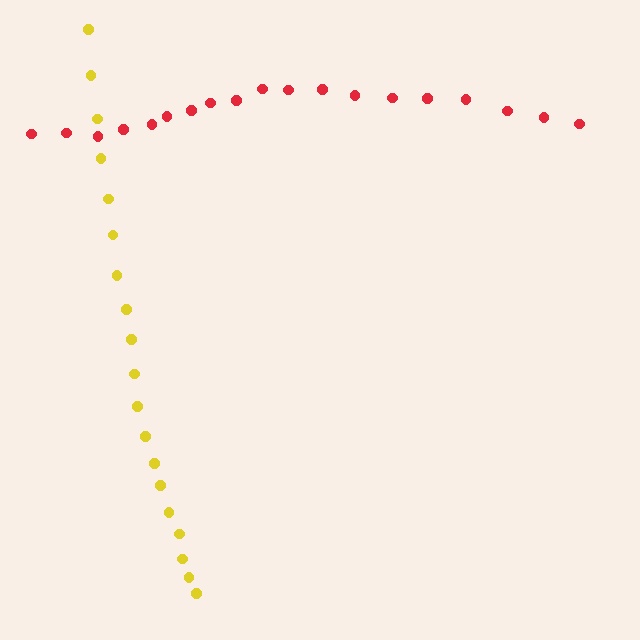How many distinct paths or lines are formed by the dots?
There are 2 distinct paths.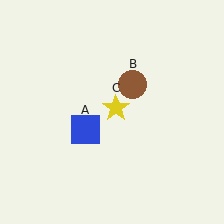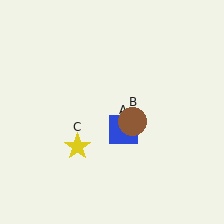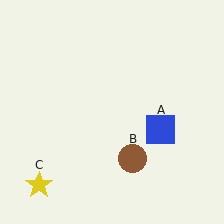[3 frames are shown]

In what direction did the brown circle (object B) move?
The brown circle (object B) moved down.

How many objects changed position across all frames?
3 objects changed position: blue square (object A), brown circle (object B), yellow star (object C).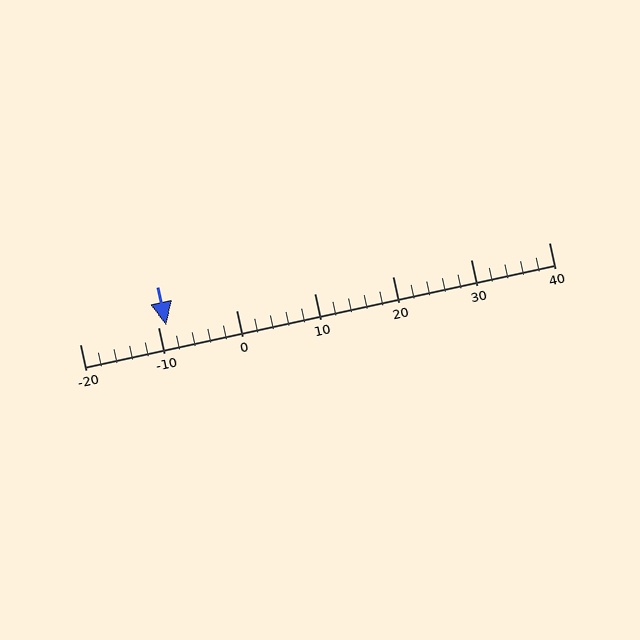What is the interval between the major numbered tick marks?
The major tick marks are spaced 10 units apart.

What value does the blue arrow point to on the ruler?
The blue arrow points to approximately -9.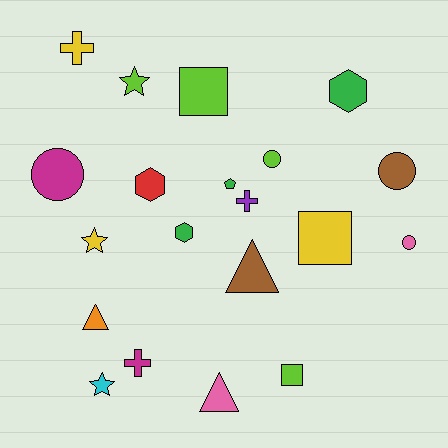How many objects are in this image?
There are 20 objects.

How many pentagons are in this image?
There is 1 pentagon.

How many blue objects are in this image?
There are no blue objects.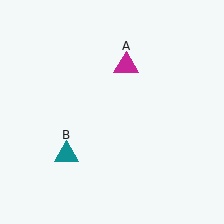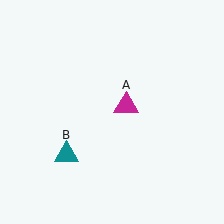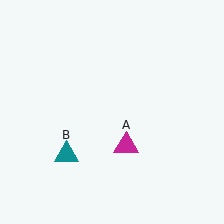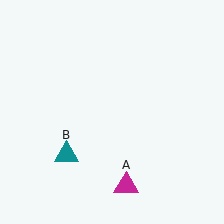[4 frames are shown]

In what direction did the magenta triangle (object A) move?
The magenta triangle (object A) moved down.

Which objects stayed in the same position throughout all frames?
Teal triangle (object B) remained stationary.